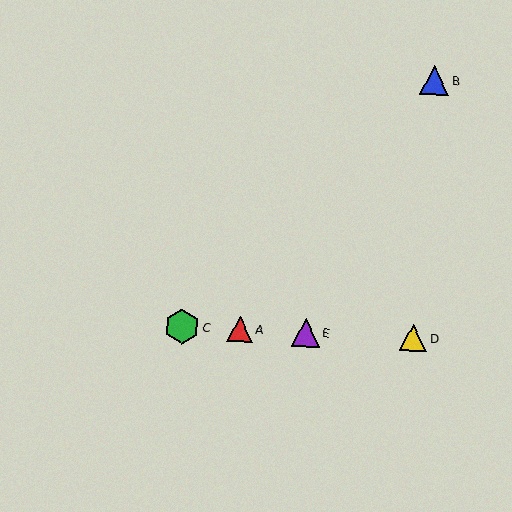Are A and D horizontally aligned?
Yes, both are at y≈329.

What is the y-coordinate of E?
Object E is at y≈332.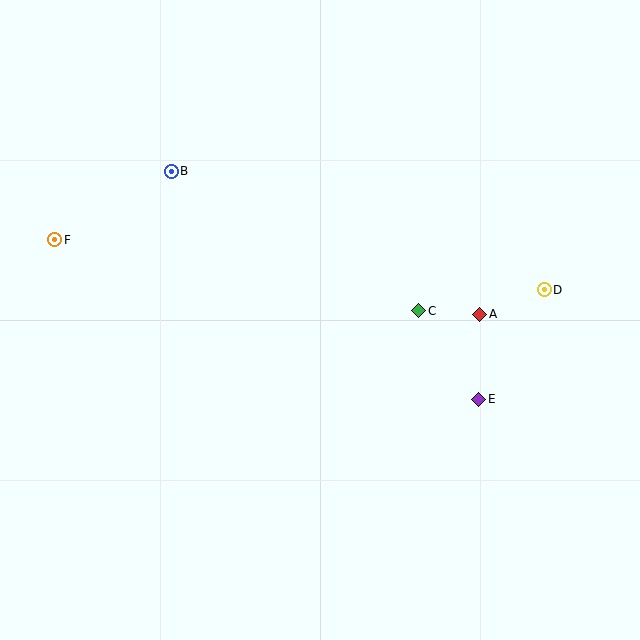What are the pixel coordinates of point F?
Point F is at (55, 240).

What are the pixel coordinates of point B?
Point B is at (171, 171).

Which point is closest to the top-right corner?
Point D is closest to the top-right corner.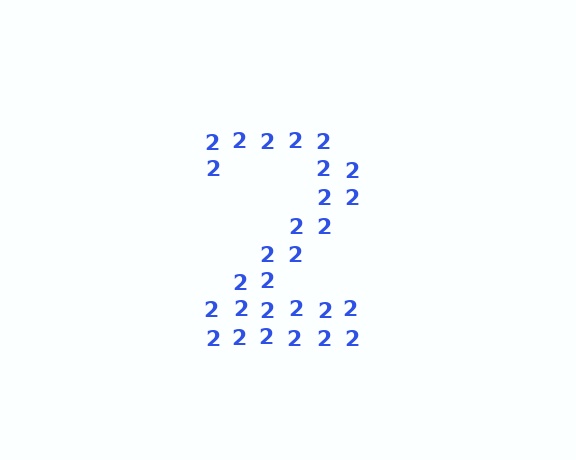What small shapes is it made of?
It is made of small digit 2's.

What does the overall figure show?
The overall figure shows the digit 2.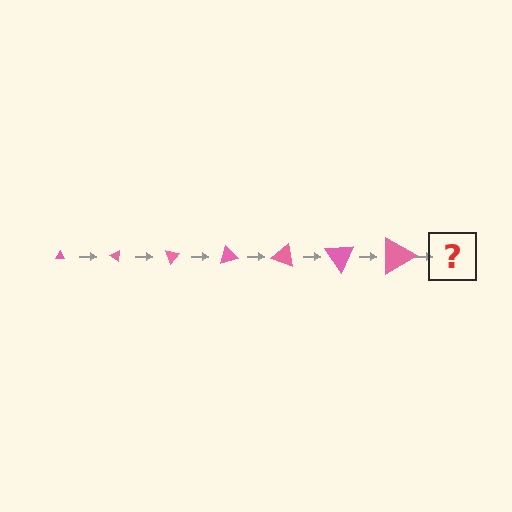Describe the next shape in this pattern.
It should be a triangle, larger than the previous one and rotated 245 degrees from the start.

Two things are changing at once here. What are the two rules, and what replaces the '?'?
The two rules are that the triangle grows larger each step and it rotates 35 degrees each step. The '?' should be a triangle, larger than the previous one and rotated 245 degrees from the start.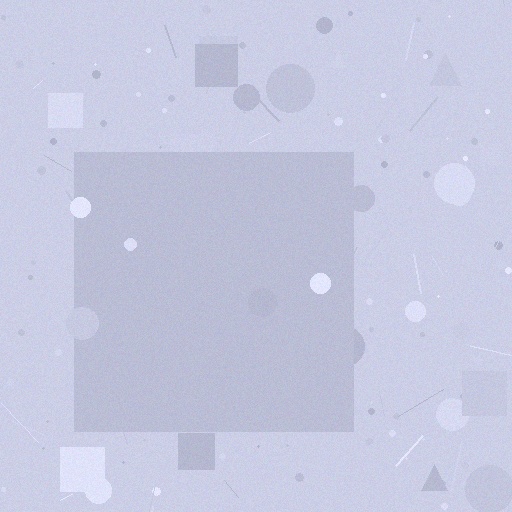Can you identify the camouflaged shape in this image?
The camouflaged shape is a square.